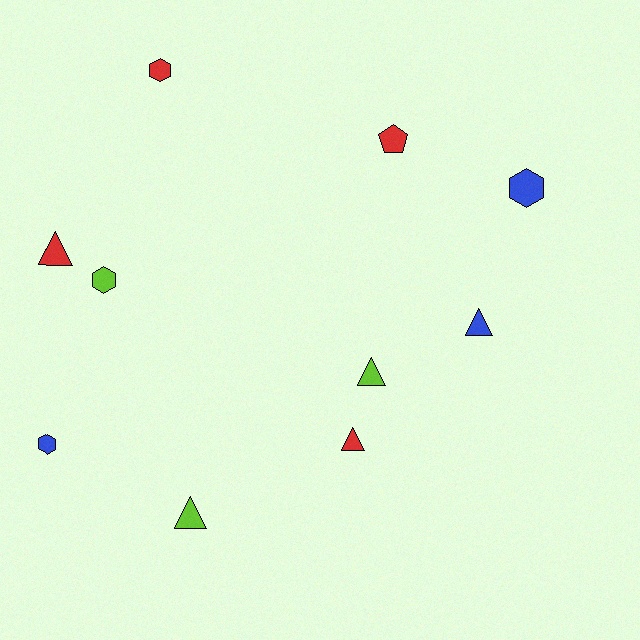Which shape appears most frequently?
Triangle, with 5 objects.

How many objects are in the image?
There are 10 objects.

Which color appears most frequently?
Red, with 4 objects.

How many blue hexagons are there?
There are 2 blue hexagons.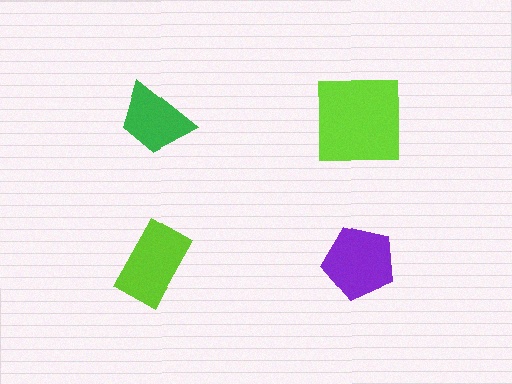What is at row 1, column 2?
A lime square.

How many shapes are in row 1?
2 shapes.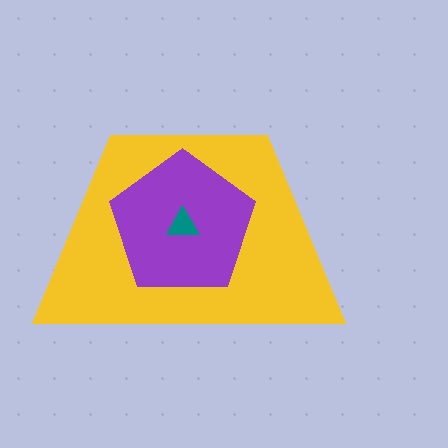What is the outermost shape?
The yellow trapezoid.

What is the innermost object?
The teal triangle.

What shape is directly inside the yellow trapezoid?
The purple pentagon.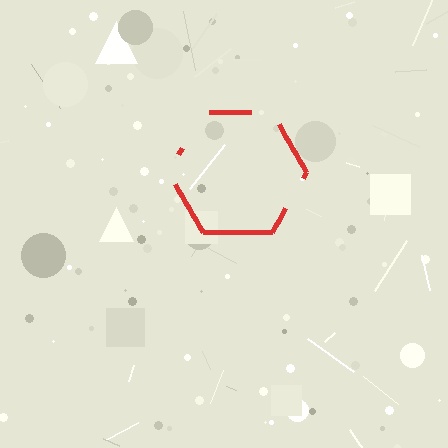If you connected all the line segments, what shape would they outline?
They would outline a hexagon.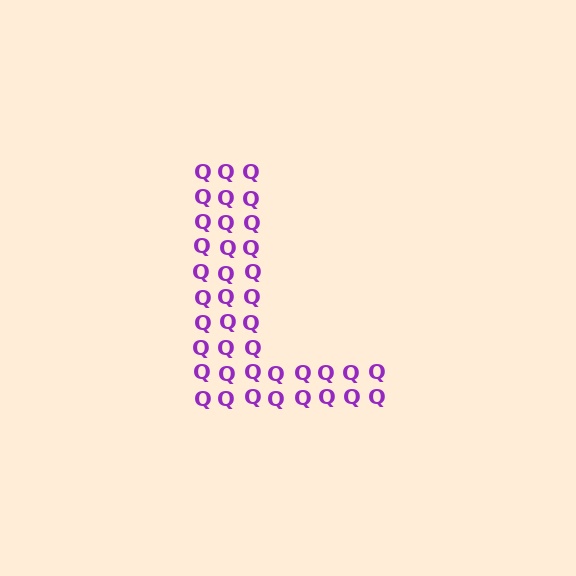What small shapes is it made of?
It is made of small letter Q's.